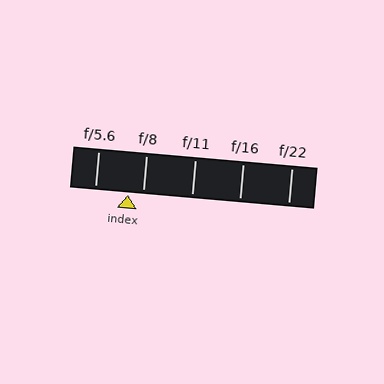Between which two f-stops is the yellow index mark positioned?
The index mark is between f/5.6 and f/8.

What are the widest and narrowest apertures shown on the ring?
The widest aperture shown is f/5.6 and the narrowest is f/22.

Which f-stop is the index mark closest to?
The index mark is closest to f/8.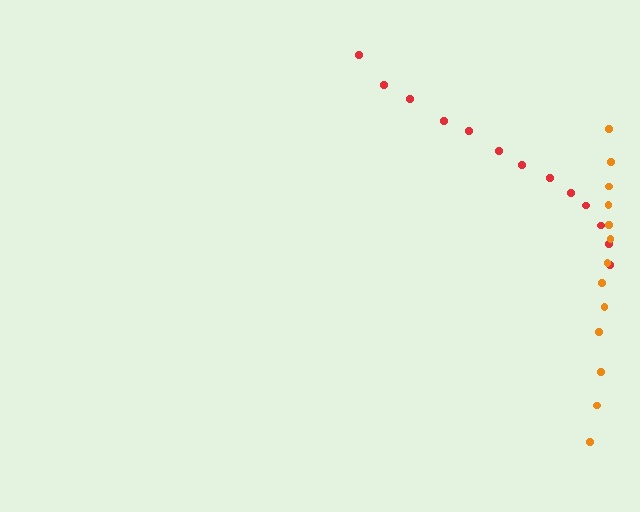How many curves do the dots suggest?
There are 2 distinct paths.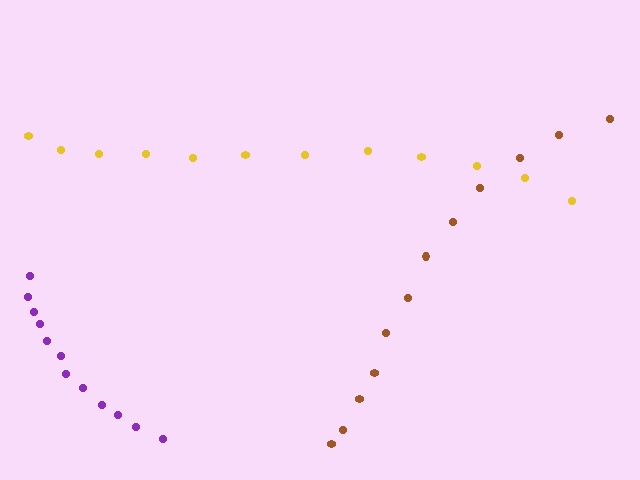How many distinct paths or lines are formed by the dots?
There are 3 distinct paths.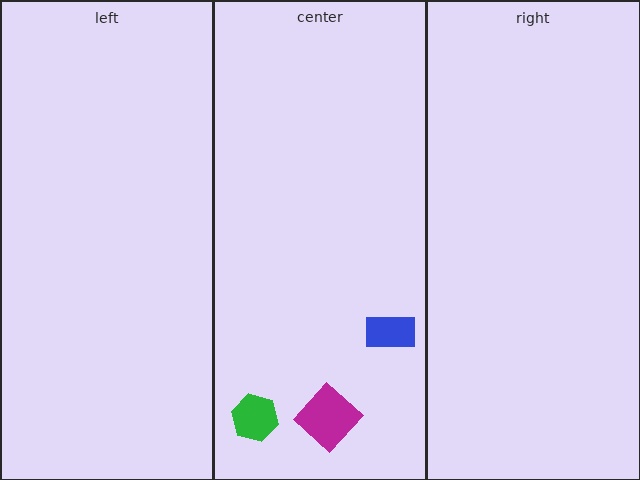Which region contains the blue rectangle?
The center region.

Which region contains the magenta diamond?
The center region.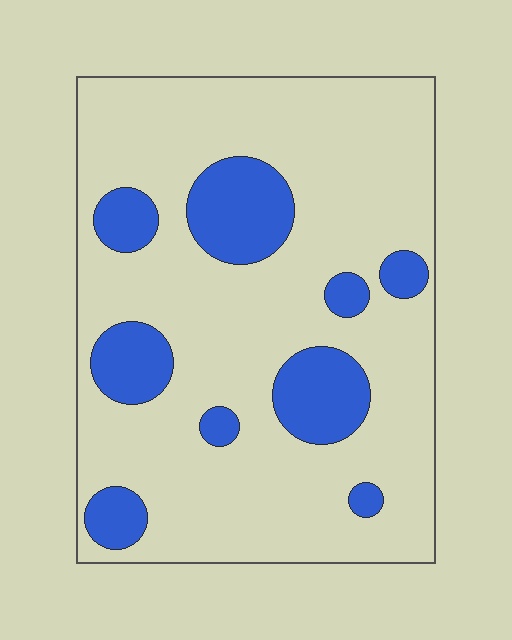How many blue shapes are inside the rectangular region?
9.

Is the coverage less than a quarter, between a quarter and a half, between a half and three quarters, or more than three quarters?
Less than a quarter.